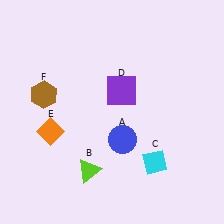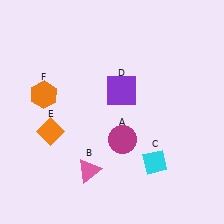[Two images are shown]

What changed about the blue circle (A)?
In Image 1, A is blue. In Image 2, it changed to magenta.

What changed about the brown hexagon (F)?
In Image 1, F is brown. In Image 2, it changed to orange.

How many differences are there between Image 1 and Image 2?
There are 3 differences between the two images.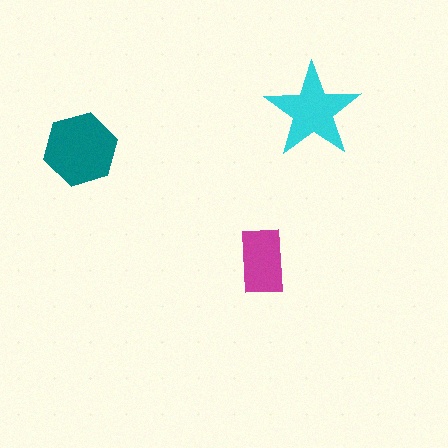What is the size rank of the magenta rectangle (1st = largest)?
3rd.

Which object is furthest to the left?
The teal hexagon is leftmost.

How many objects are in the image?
There are 3 objects in the image.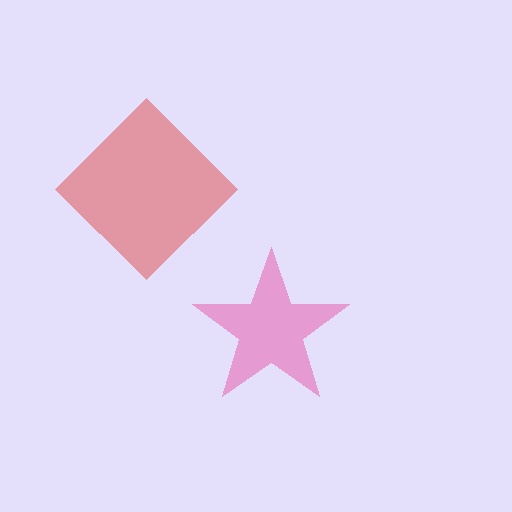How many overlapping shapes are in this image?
There are 2 overlapping shapes in the image.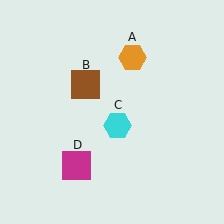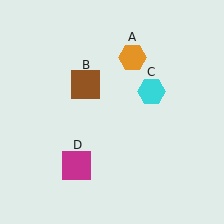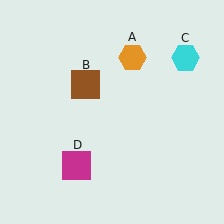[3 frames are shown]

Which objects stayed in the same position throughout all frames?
Orange hexagon (object A) and brown square (object B) and magenta square (object D) remained stationary.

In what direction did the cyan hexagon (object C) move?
The cyan hexagon (object C) moved up and to the right.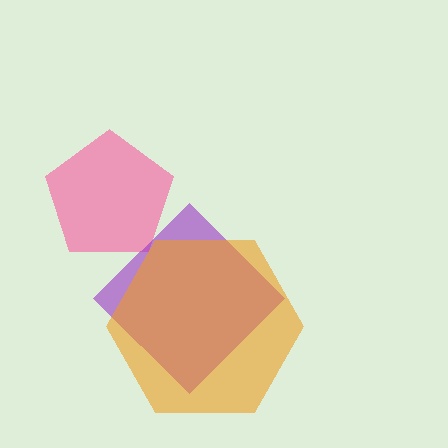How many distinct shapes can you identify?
There are 3 distinct shapes: a pink pentagon, a purple diamond, an orange hexagon.